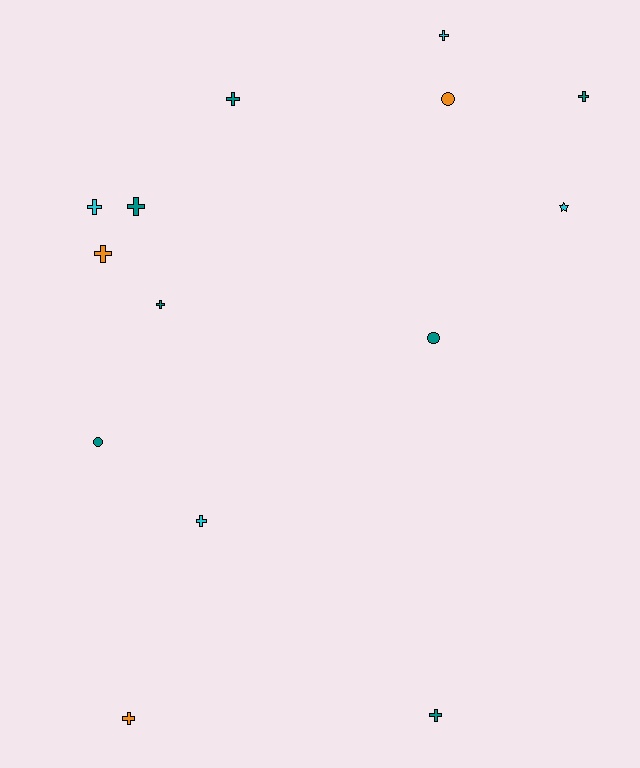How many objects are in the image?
There are 14 objects.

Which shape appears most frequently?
Cross, with 10 objects.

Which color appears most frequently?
Teal, with 7 objects.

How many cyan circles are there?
There are no cyan circles.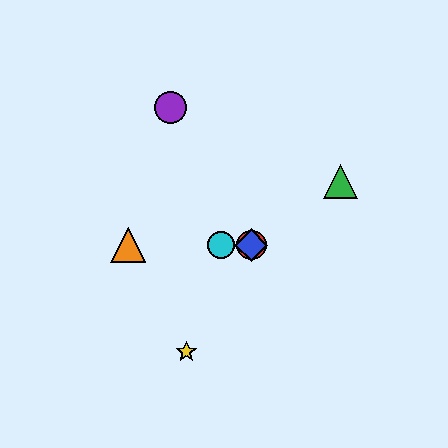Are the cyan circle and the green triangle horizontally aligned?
No, the cyan circle is at y≈245 and the green triangle is at y≈182.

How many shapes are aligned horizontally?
4 shapes (the red circle, the blue diamond, the orange triangle, the cyan circle) are aligned horizontally.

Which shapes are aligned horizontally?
The red circle, the blue diamond, the orange triangle, the cyan circle are aligned horizontally.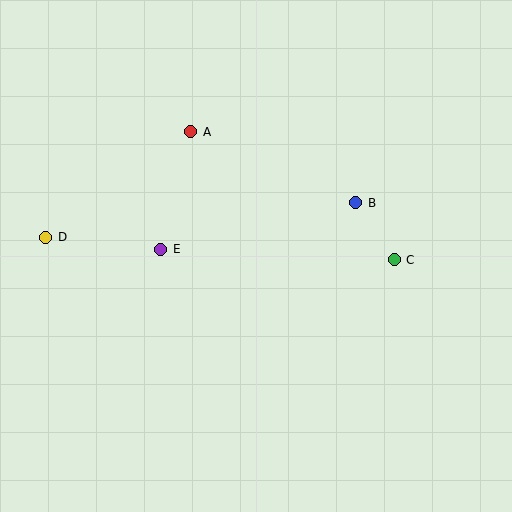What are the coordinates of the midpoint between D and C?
The midpoint between D and C is at (220, 249).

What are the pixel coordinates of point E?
Point E is at (161, 249).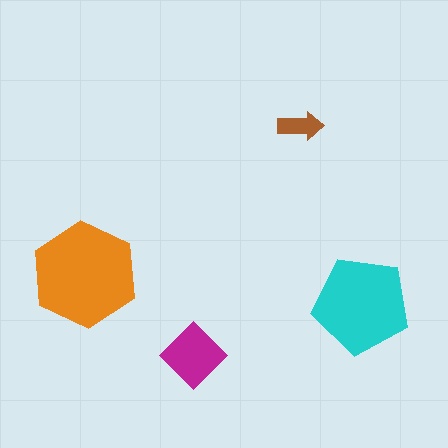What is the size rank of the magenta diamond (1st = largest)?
3rd.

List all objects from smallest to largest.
The brown arrow, the magenta diamond, the cyan pentagon, the orange hexagon.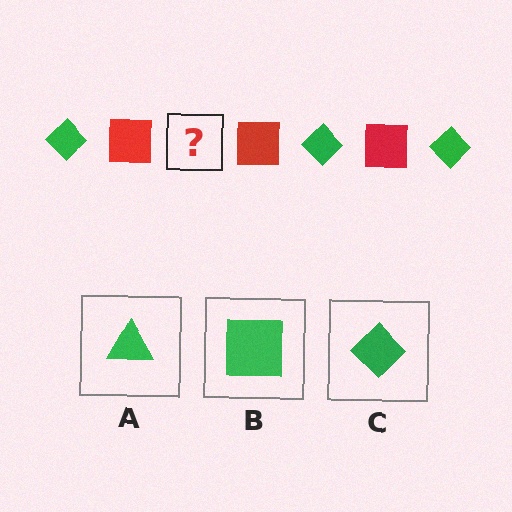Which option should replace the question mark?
Option C.